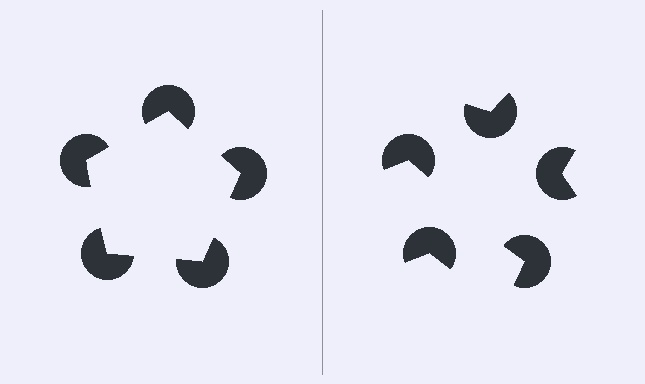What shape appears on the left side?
An illusory pentagon.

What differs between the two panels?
The pac-man discs are positioned identically on both sides; only the wedge orientations differ. On the left they align to a pentagon; on the right they are misaligned.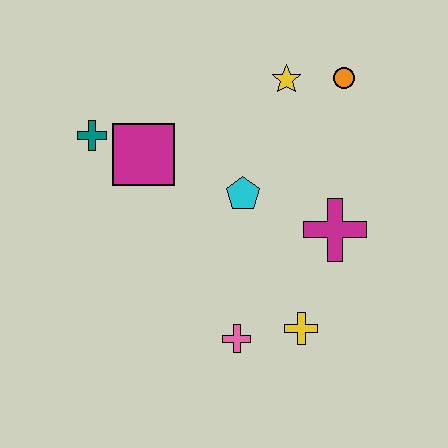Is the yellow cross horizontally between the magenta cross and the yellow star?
Yes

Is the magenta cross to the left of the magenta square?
No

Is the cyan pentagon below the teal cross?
Yes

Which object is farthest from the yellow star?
The pink cross is farthest from the yellow star.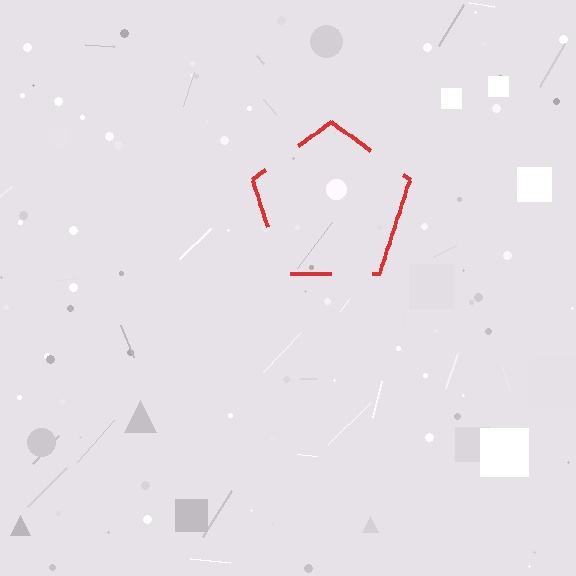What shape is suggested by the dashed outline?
The dashed outline suggests a pentagon.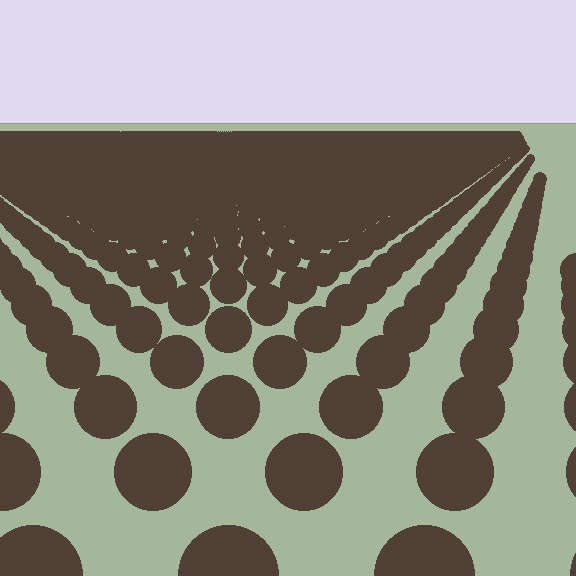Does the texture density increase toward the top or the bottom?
Density increases toward the top.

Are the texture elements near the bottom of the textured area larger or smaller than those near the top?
Larger. Near the bottom, elements are closer to the viewer and appear at a bigger on-screen size.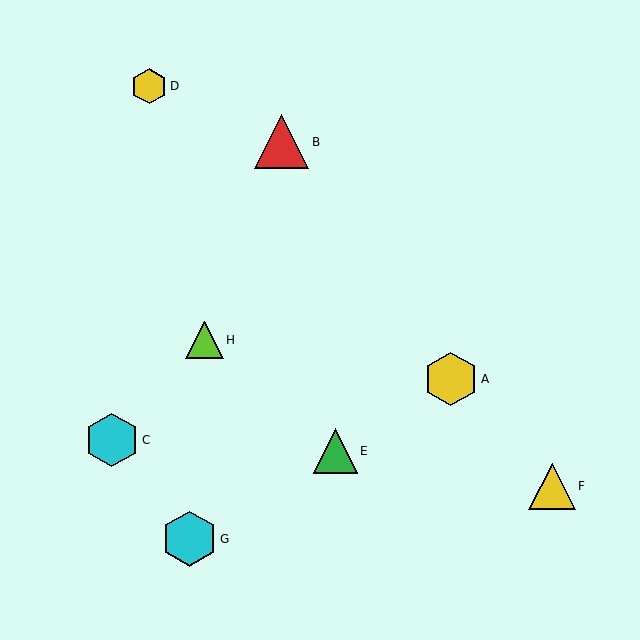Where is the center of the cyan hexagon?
The center of the cyan hexagon is at (190, 539).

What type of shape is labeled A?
Shape A is a yellow hexagon.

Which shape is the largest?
The cyan hexagon (labeled G) is the largest.